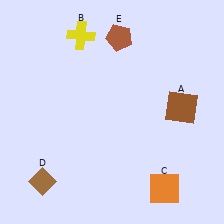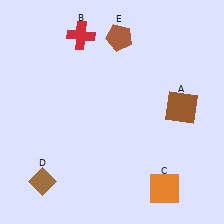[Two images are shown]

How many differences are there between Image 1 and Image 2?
There is 1 difference between the two images.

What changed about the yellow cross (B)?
In Image 1, B is yellow. In Image 2, it changed to red.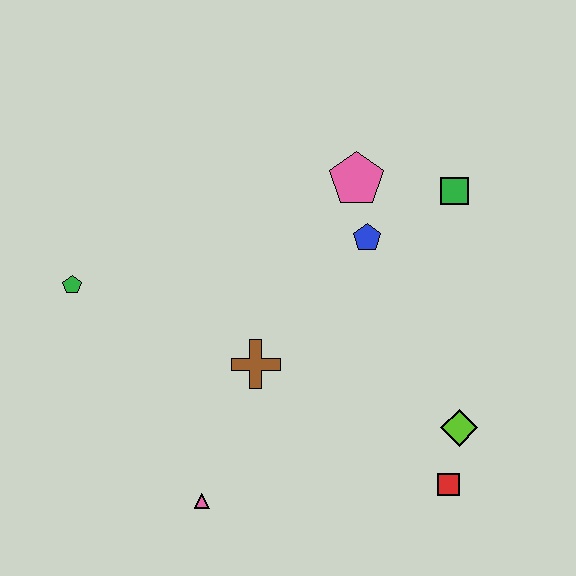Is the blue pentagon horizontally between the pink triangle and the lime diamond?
Yes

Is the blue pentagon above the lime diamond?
Yes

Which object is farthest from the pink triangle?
The green square is farthest from the pink triangle.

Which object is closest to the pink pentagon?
The blue pentagon is closest to the pink pentagon.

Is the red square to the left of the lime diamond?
Yes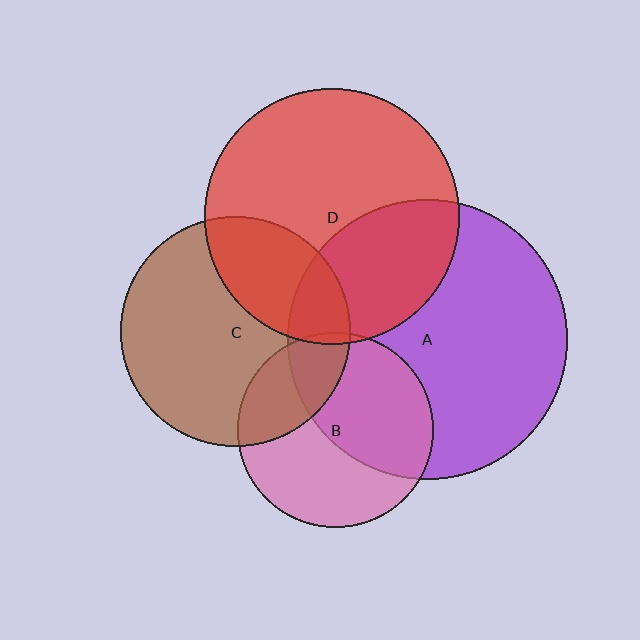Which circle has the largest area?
Circle A (purple).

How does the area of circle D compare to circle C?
Approximately 1.2 times.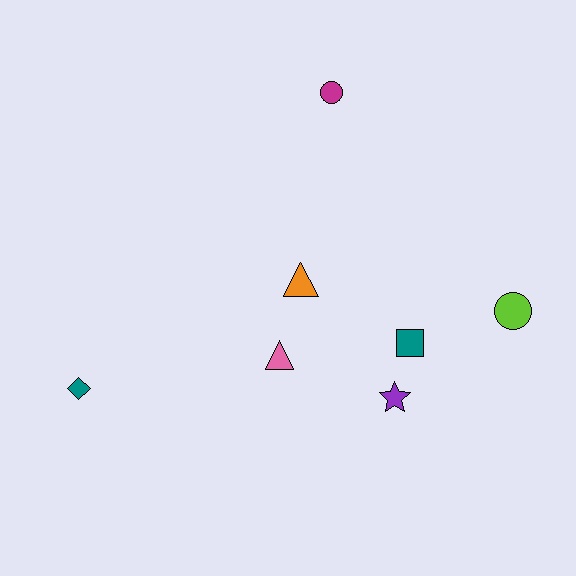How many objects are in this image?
There are 7 objects.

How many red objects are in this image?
There are no red objects.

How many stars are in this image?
There is 1 star.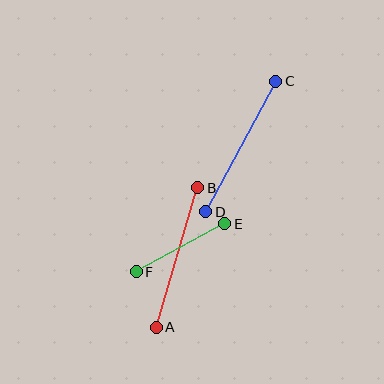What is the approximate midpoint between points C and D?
The midpoint is at approximately (241, 146) pixels.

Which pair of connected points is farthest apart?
Points C and D are farthest apart.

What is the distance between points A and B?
The distance is approximately 146 pixels.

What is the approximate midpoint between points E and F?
The midpoint is at approximately (180, 248) pixels.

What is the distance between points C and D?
The distance is approximately 148 pixels.